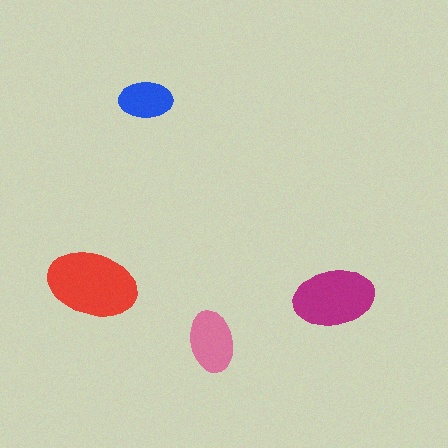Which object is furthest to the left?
The red ellipse is leftmost.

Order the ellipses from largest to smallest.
the red one, the magenta one, the pink one, the blue one.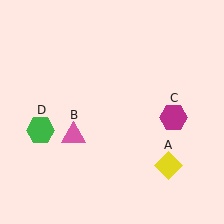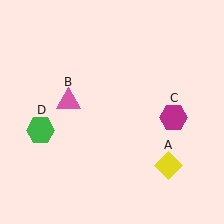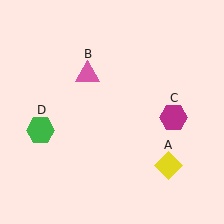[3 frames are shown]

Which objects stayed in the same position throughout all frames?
Yellow diamond (object A) and magenta hexagon (object C) and green hexagon (object D) remained stationary.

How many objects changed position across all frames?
1 object changed position: pink triangle (object B).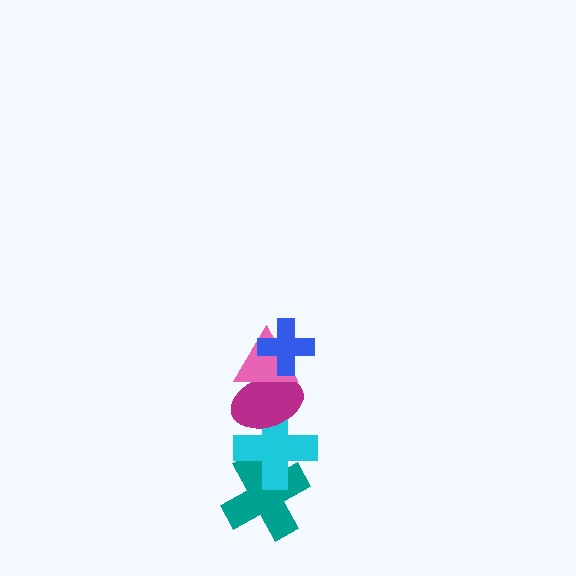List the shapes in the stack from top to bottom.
From top to bottom: the blue cross, the pink triangle, the magenta ellipse, the cyan cross, the teal cross.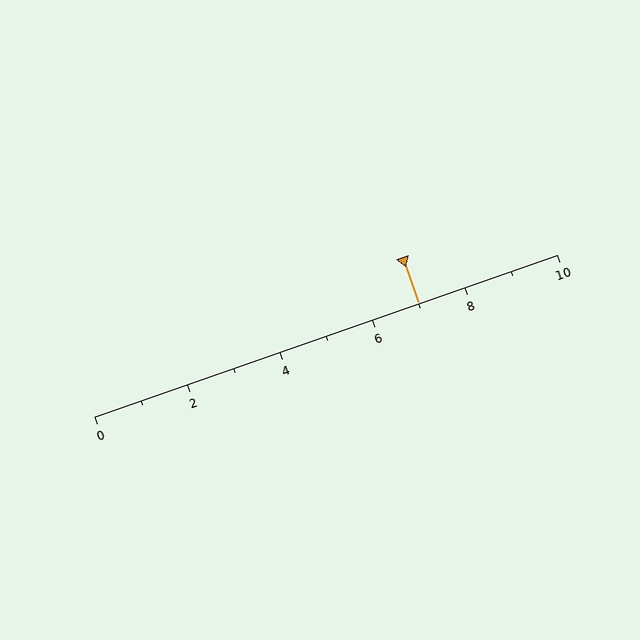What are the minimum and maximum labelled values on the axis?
The axis runs from 0 to 10.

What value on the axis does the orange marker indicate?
The marker indicates approximately 7.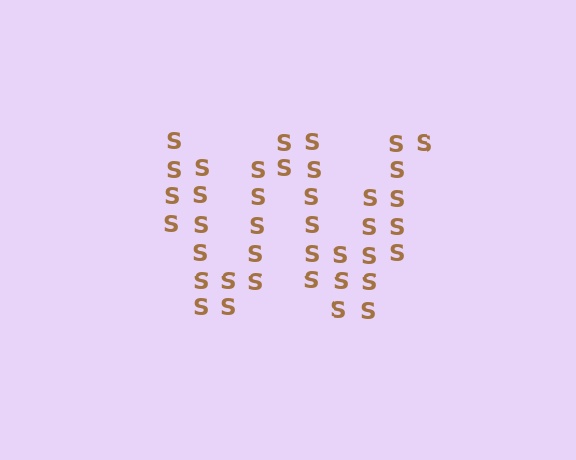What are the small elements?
The small elements are letter S's.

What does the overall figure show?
The overall figure shows the letter W.